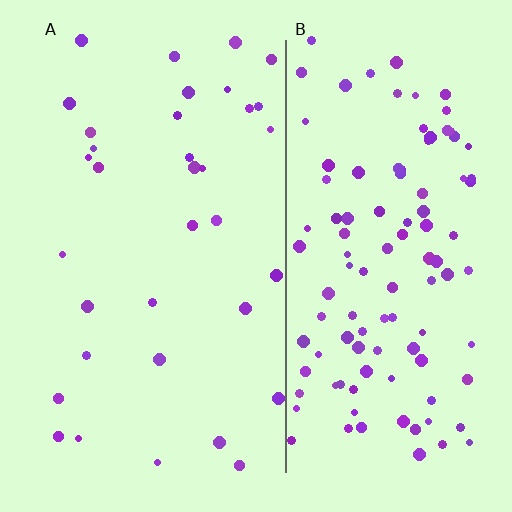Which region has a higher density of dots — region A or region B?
B (the right).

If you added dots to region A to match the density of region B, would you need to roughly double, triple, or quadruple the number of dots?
Approximately triple.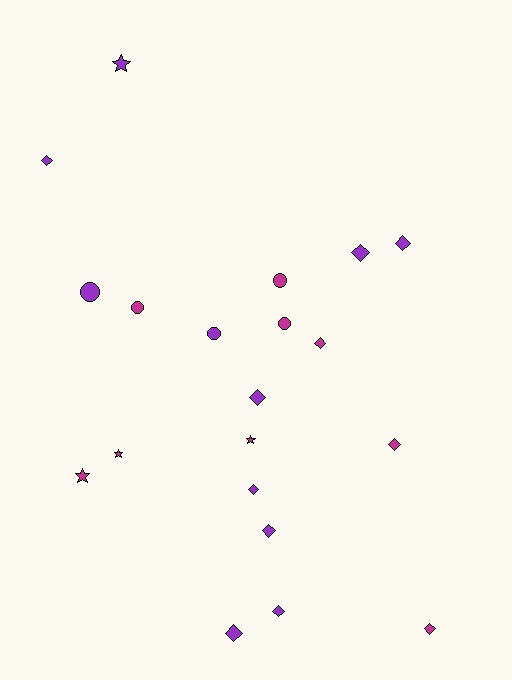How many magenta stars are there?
There are 3 magenta stars.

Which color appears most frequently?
Purple, with 11 objects.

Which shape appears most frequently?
Diamond, with 11 objects.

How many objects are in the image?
There are 20 objects.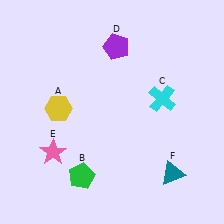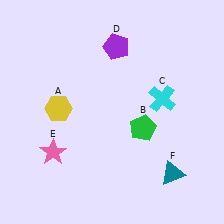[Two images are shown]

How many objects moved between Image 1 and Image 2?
1 object moved between the two images.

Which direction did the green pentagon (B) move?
The green pentagon (B) moved right.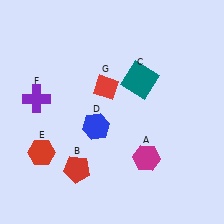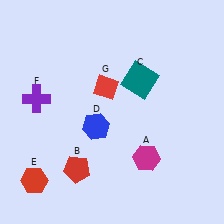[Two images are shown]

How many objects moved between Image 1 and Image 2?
1 object moved between the two images.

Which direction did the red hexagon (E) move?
The red hexagon (E) moved down.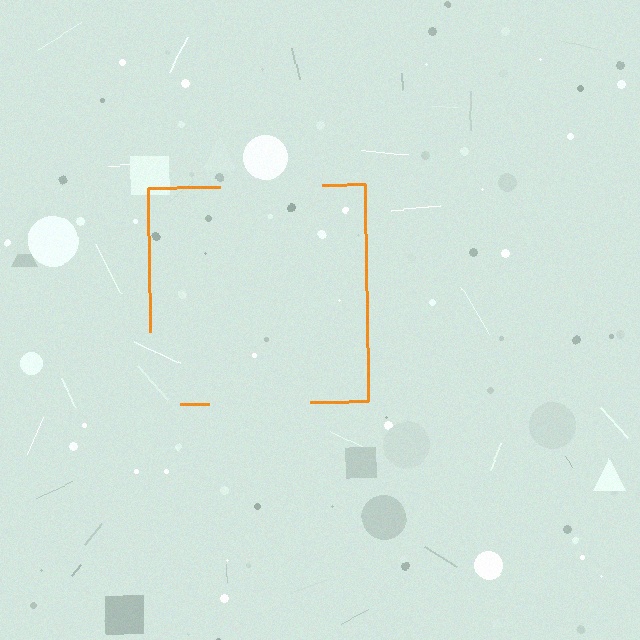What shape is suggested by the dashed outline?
The dashed outline suggests a square.